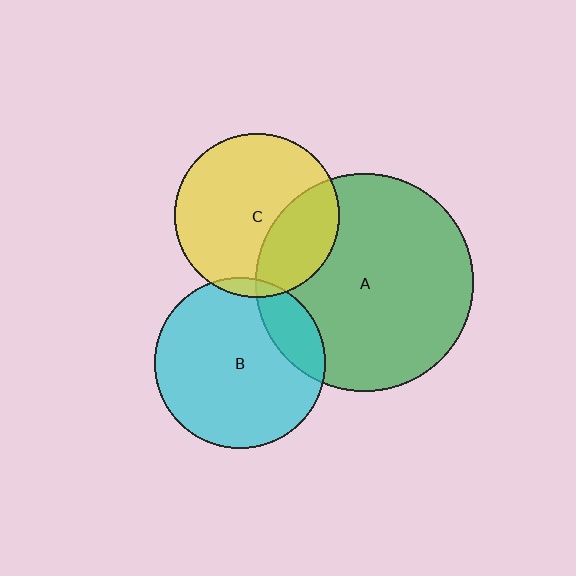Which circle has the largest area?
Circle A (green).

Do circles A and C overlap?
Yes.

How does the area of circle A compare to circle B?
Approximately 1.6 times.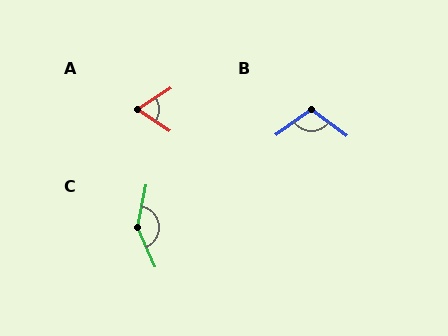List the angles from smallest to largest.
A (66°), B (108°), C (145°).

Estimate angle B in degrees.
Approximately 108 degrees.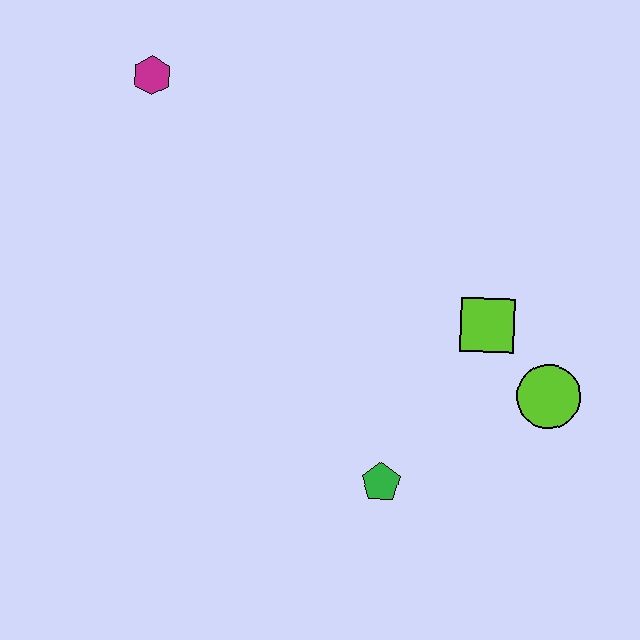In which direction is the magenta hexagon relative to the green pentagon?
The magenta hexagon is above the green pentagon.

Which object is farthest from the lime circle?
The magenta hexagon is farthest from the lime circle.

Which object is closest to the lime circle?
The lime square is closest to the lime circle.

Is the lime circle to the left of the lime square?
No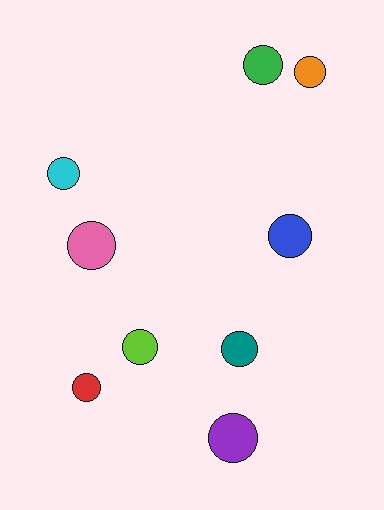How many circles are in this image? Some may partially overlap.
There are 9 circles.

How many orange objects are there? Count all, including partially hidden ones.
There is 1 orange object.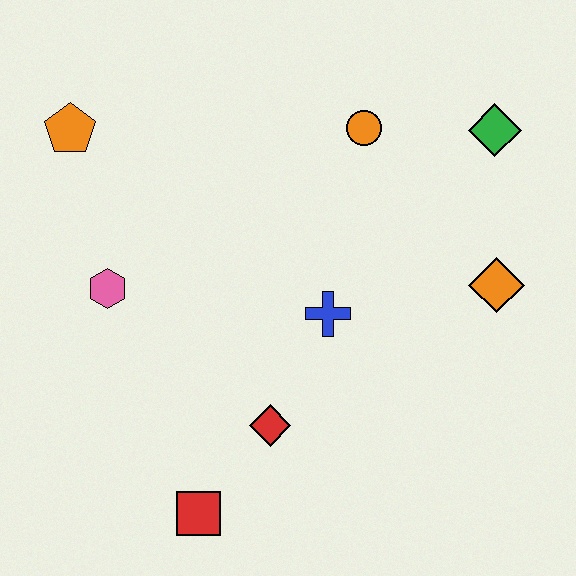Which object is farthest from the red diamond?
The green diamond is farthest from the red diamond.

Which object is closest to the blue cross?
The red diamond is closest to the blue cross.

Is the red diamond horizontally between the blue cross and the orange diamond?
No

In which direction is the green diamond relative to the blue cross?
The green diamond is above the blue cross.